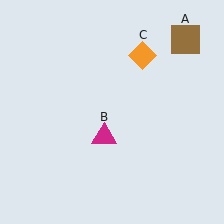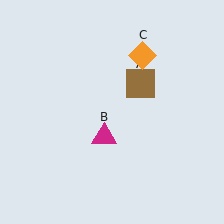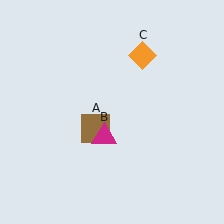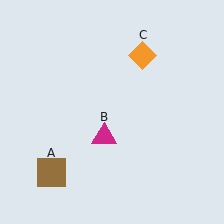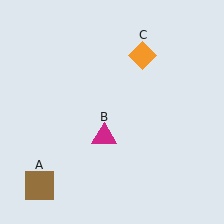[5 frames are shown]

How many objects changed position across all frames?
1 object changed position: brown square (object A).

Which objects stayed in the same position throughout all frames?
Magenta triangle (object B) and orange diamond (object C) remained stationary.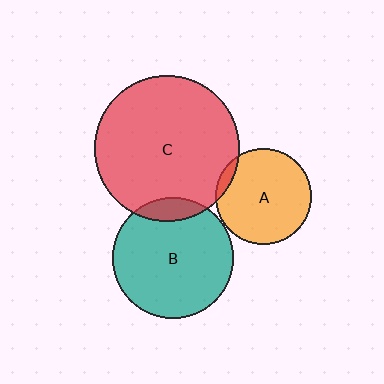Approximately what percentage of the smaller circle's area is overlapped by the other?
Approximately 5%.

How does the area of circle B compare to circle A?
Approximately 1.6 times.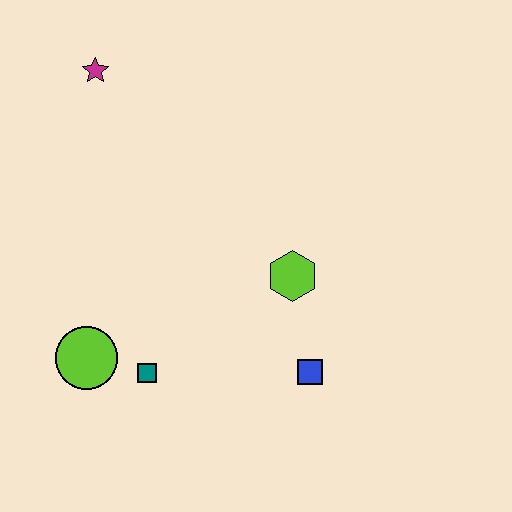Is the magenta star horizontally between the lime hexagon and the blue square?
No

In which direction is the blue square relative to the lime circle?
The blue square is to the right of the lime circle.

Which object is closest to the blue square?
The lime hexagon is closest to the blue square.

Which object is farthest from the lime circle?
The magenta star is farthest from the lime circle.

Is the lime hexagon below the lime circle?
No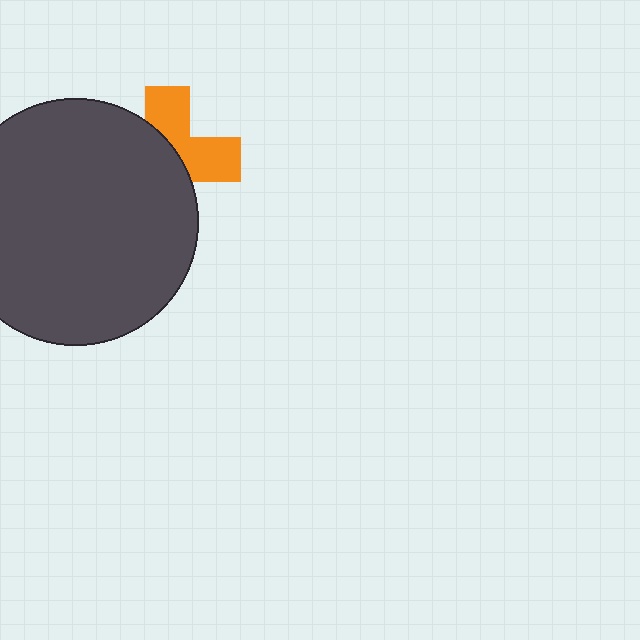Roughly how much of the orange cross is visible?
A small part of it is visible (roughly 43%).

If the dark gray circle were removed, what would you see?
You would see the complete orange cross.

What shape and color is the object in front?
The object in front is a dark gray circle.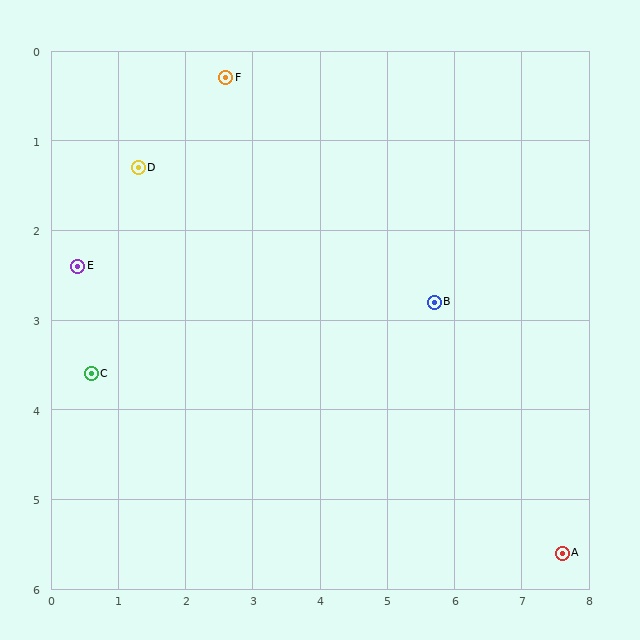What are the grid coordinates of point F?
Point F is at approximately (2.6, 0.3).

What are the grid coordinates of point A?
Point A is at approximately (7.6, 5.6).